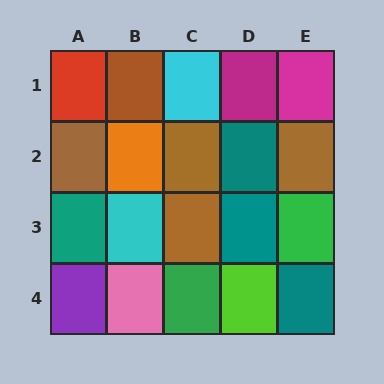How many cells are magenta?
2 cells are magenta.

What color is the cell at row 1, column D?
Magenta.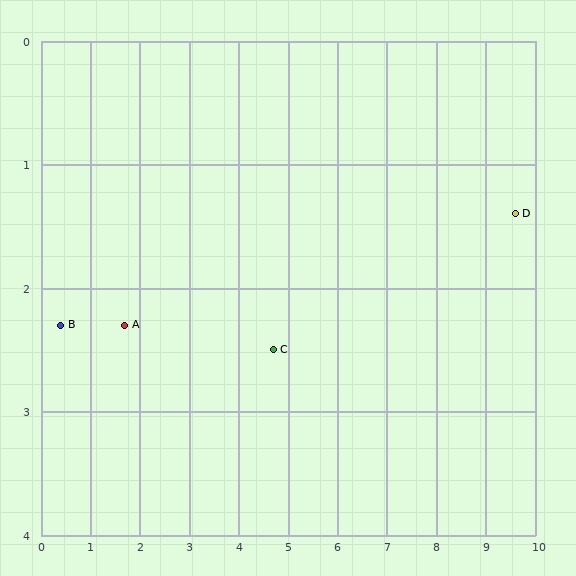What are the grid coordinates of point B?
Point B is at approximately (0.4, 2.3).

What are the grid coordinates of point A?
Point A is at approximately (1.7, 2.3).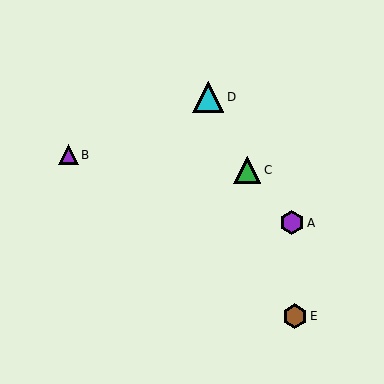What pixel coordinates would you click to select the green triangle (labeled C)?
Click at (247, 170) to select the green triangle C.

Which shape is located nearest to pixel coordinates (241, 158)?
The green triangle (labeled C) at (247, 170) is nearest to that location.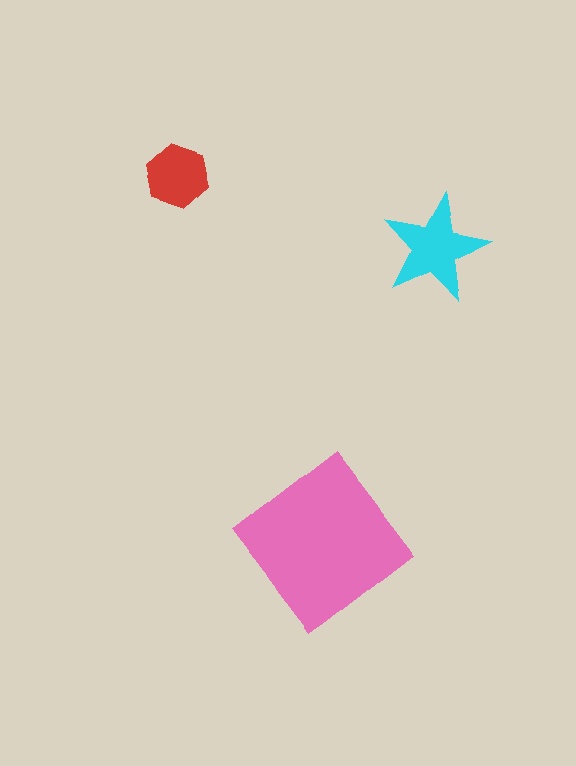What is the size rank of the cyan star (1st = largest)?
2nd.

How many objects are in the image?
There are 3 objects in the image.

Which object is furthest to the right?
The cyan star is rightmost.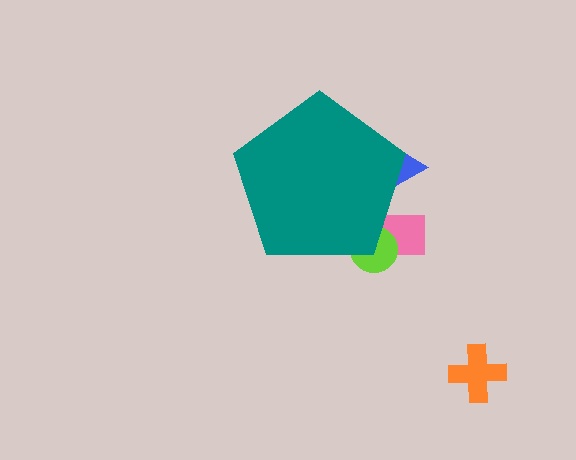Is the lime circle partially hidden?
Yes, the lime circle is partially hidden behind the teal pentagon.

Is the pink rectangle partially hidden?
Yes, the pink rectangle is partially hidden behind the teal pentagon.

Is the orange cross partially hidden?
No, the orange cross is fully visible.